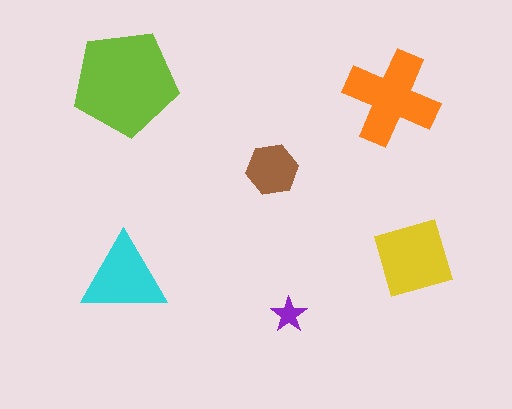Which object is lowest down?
The purple star is bottommost.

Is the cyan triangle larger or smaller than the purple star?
Larger.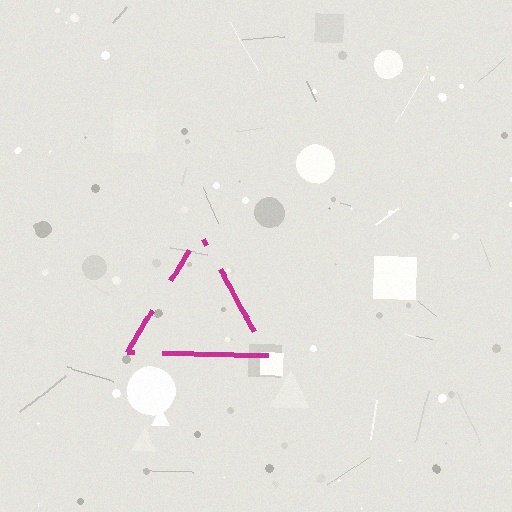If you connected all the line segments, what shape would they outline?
They would outline a triangle.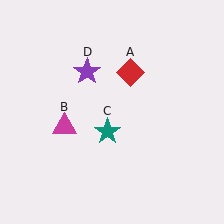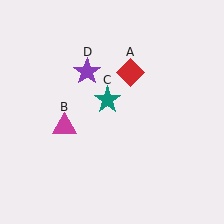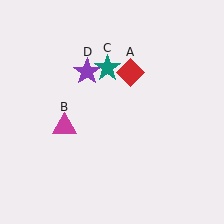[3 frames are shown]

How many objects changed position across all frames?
1 object changed position: teal star (object C).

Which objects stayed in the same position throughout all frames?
Red diamond (object A) and magenta triangle (object B) and purple star (object D) remained stationary.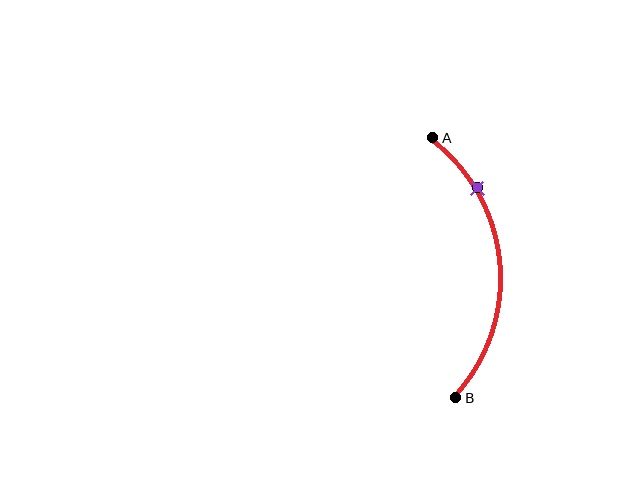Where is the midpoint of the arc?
The arc midpoint is the point on the curve farthest from the straight line joining A and B. It sits to the right of that line.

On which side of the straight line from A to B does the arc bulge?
The arc bulges to the right of the straight line connecting A and B.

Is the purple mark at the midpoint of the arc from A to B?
No. The purple mark lies on the arc but is closer to endpoint A. The arc midpoint would be at the point on the curve equidistant along the arc from both A and B.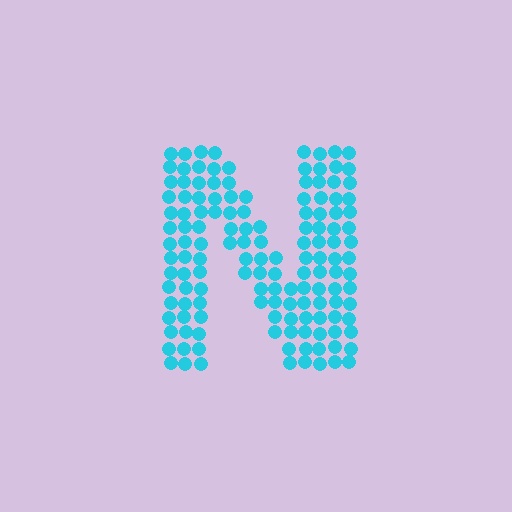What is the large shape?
The large shape is the letter N.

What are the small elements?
The small elements are circles.